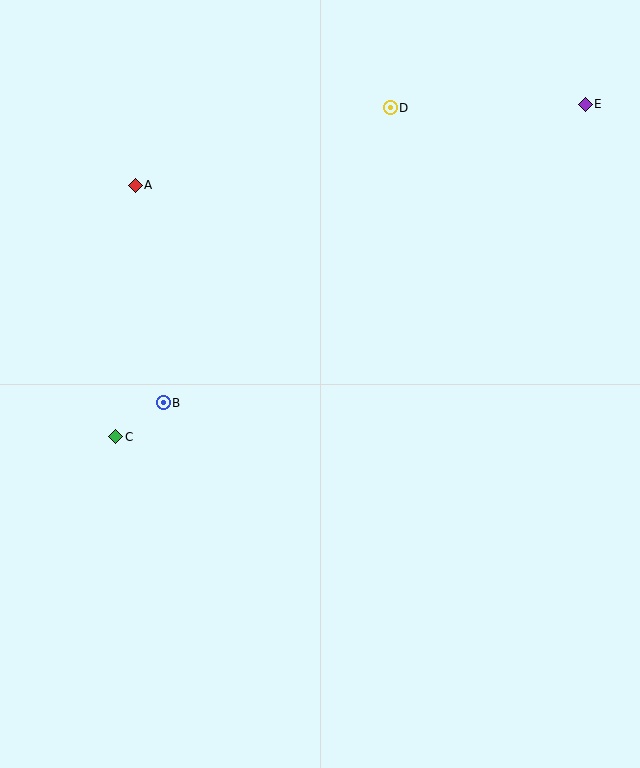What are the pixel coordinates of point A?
Point A is at (135, 185).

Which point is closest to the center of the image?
Point B at (163, 403) is closest to the center.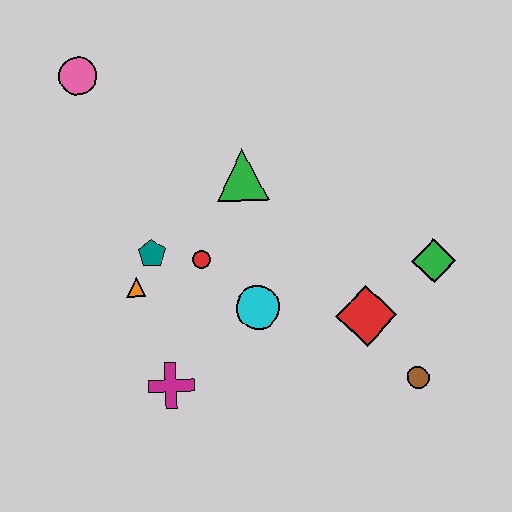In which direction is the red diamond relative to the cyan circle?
The red diamond is to the right of the cyan circle.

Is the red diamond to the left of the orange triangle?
No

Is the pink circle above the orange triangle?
Yes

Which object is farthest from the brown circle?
The pink circle is farthest from the brown circle.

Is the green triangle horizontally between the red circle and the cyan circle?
Yes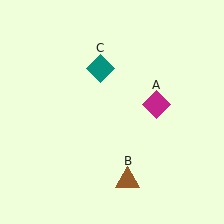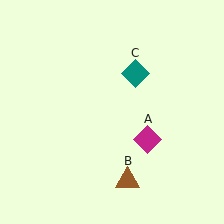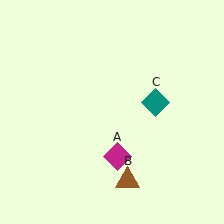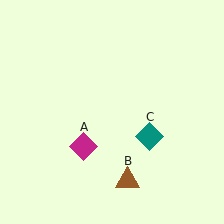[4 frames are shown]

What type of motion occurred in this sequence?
The magenta diamond (object A), teal diamond (object C) rotated clockwise around the center of the scene.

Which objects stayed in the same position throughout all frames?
Brown triangle (object B) remained stationary.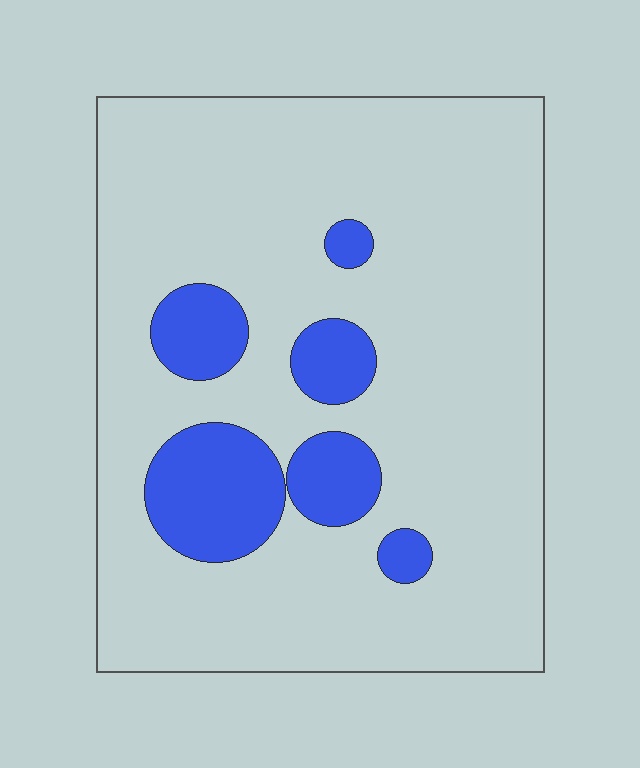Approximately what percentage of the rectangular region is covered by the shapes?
Approximately 15%.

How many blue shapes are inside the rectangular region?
6.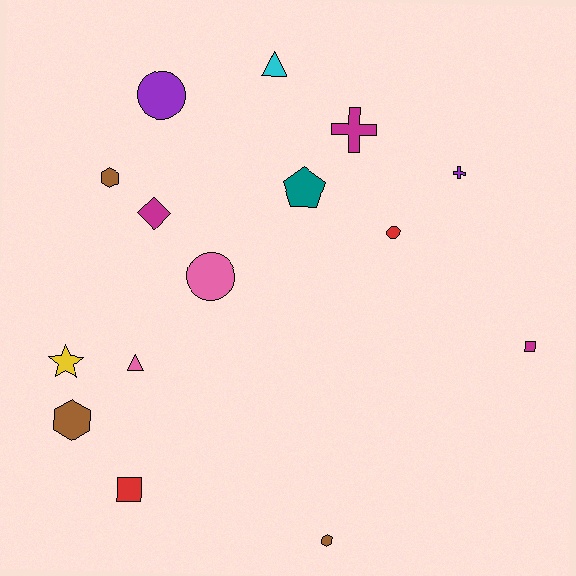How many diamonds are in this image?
There is 1 diamond.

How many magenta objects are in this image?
There are 3 magenta objects.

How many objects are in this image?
There are 15 objects.